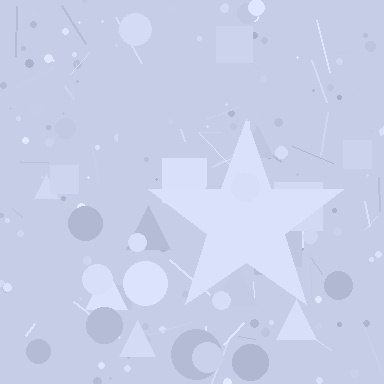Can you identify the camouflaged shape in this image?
The camouflaged shape is a star.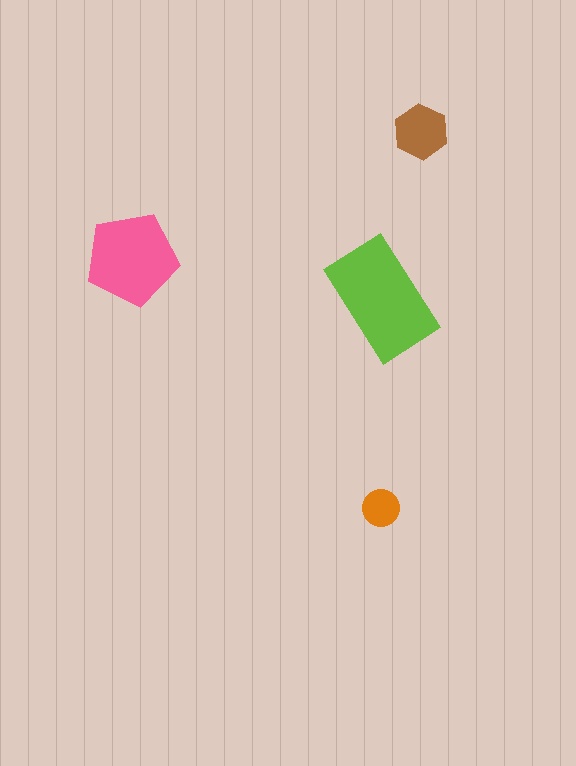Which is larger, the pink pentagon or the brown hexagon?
The pink pentagon.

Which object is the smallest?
The orange circle.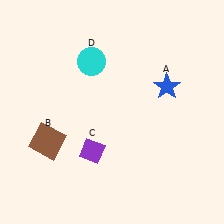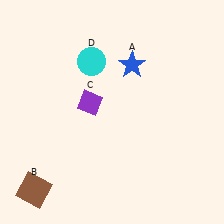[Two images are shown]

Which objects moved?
The objects that moved are: the blue star (A), the brown square (B), the purple diamond (C).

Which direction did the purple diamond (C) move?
The purple diamond (C) moved up.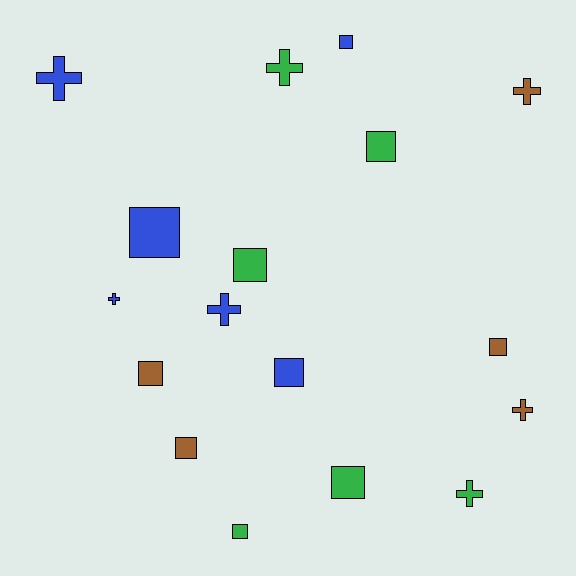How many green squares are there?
There are 4 green squares.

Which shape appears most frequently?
Square, with 10 objects.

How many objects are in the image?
There are 17 objects.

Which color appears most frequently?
Green, with 6 objects.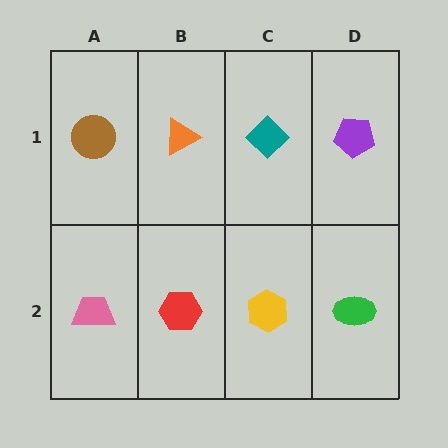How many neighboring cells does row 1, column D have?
2.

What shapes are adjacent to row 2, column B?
An orange triangle (row 1, column B), a pink trapezoid (row 2, column A), a yellow hexagon (row 2, column C).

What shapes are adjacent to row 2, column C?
A teal diamond (row 1, column C), a red hexagon (row 2, column B), a green ellipse (row 2, column D).